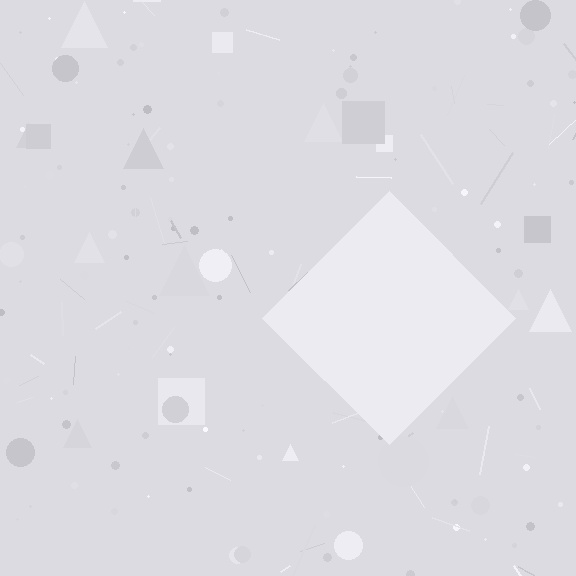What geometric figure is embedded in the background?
A diamond is embedded in the background.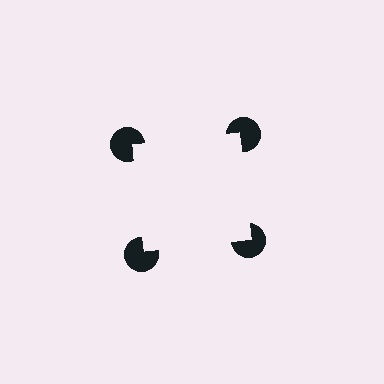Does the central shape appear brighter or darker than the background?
It typically appears slightly brighter than the background, even though no actual brightness change is drawn.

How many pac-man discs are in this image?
There are 4 — one at each vertex of the illusory square.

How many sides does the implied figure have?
4 sides.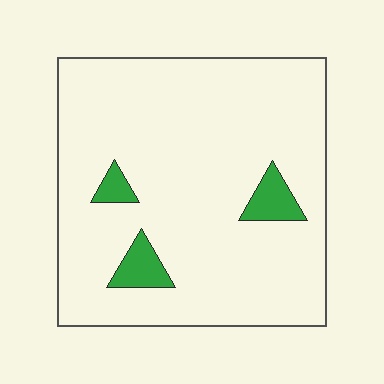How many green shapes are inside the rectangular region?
3.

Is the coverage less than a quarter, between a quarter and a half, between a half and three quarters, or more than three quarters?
Less than a quarter.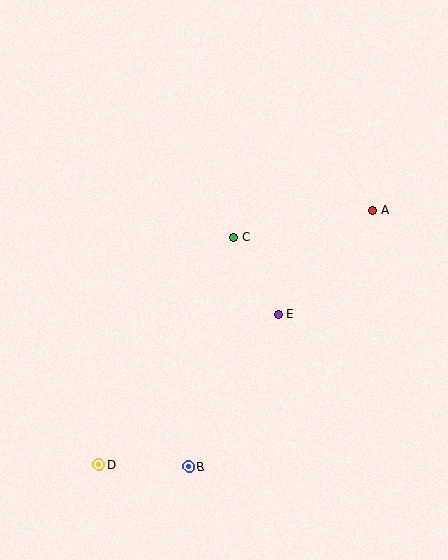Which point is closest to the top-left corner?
Point C is closest to the top-left corner.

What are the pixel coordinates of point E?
Point E is at (278, 314).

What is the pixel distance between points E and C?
The distance between E and C is 89 pixels.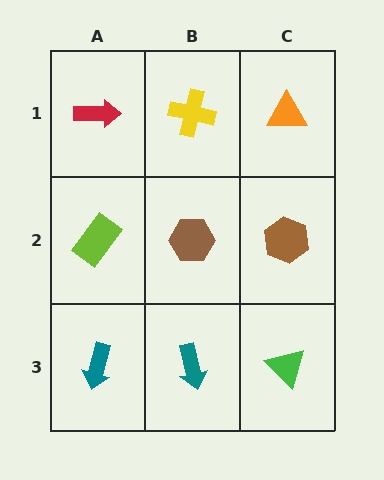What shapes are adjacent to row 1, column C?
A brown hexagon (row 2, column C), a yellow cross (row 1, column B).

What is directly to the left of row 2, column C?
A brown hexagon.